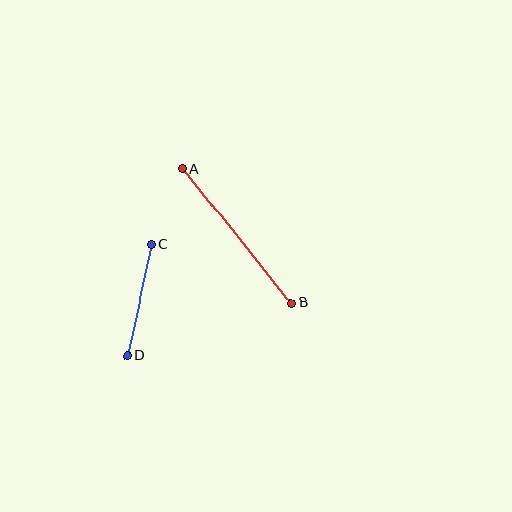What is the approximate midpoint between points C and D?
The midpoint is at approximately (139, 300) pixels.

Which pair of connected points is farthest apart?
Points A and B are farthest apart.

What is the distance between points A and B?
The distance is approximately 173 pixels.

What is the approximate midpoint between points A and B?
The midpoint is at approximately (237, 236) pixels.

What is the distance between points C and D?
The distance is approximately 114 pixels.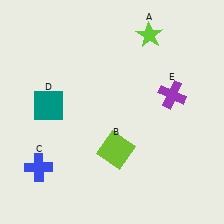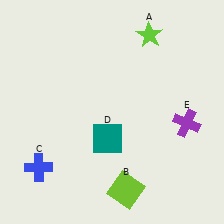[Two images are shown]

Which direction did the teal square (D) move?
The teal square (D) moved right.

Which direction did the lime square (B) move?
The lime square (B) moved down.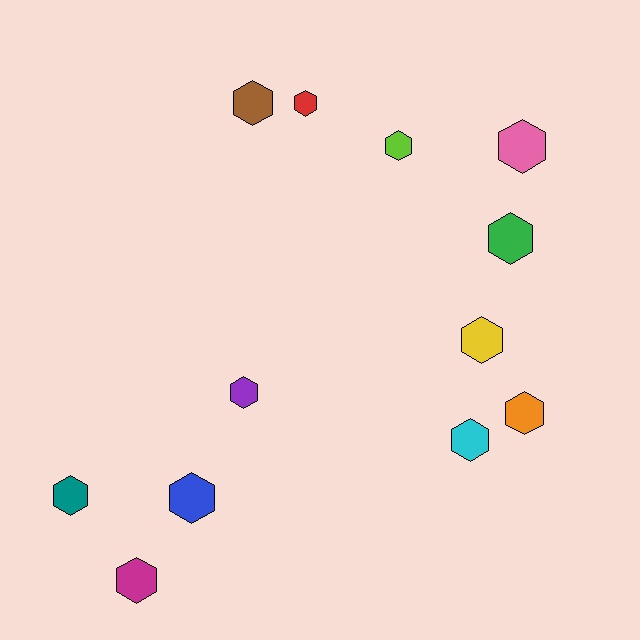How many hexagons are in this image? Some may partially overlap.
There are 12 hexagons.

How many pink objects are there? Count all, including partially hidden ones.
There is 1 pink object.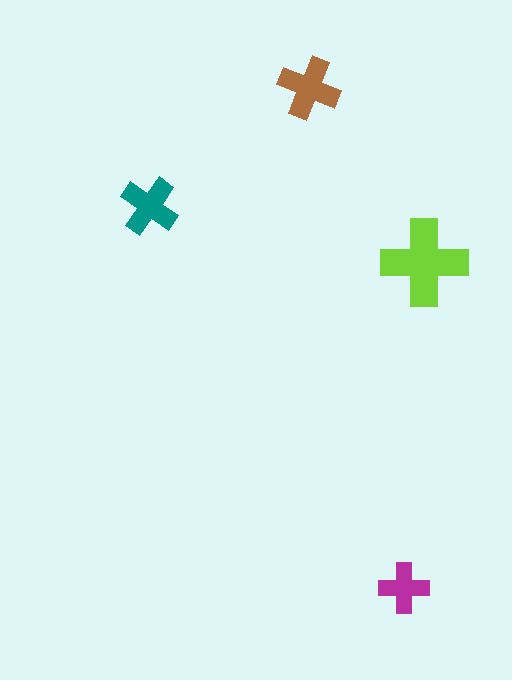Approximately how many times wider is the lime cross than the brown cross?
About 1.5 times wider.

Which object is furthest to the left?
The teal cross is leftmost.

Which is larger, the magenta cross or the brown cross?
The brown one.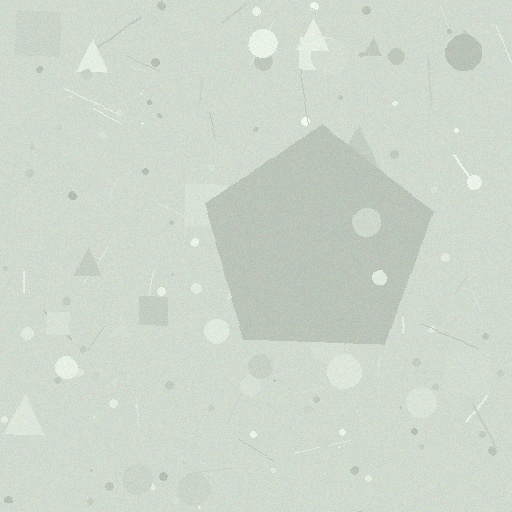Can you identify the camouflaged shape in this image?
The camouflaged shape is a pentagon.